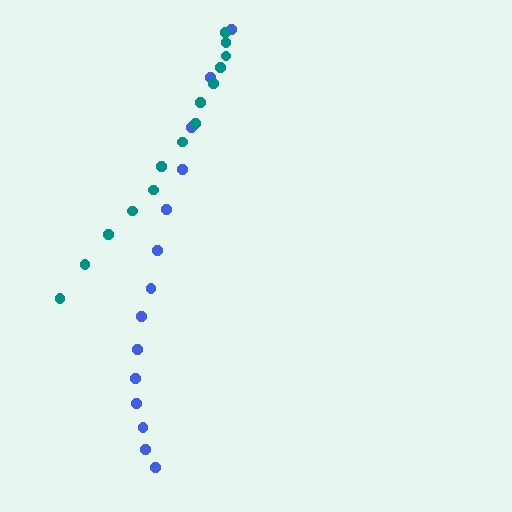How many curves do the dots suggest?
There are 2 distinct paths.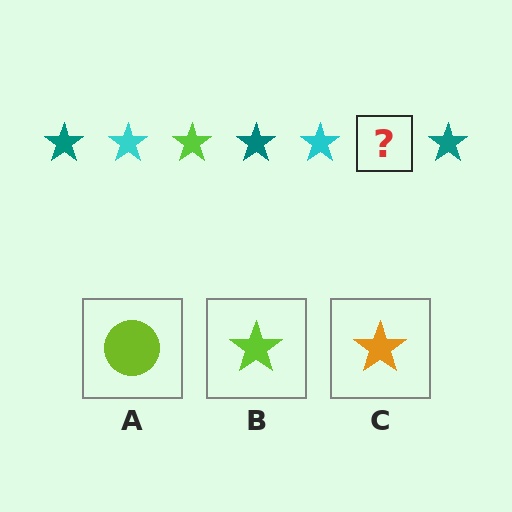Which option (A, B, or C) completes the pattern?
B.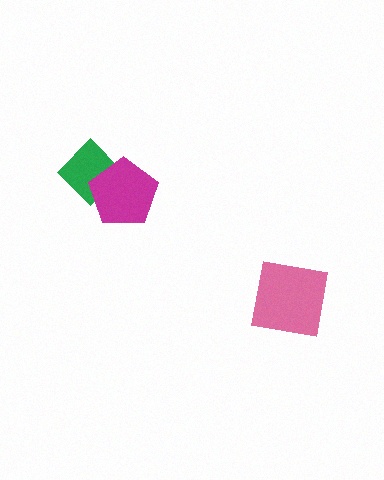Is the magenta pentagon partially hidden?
No, no other shape covers it.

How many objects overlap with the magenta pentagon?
1 object overlaps with the magenta pentagon.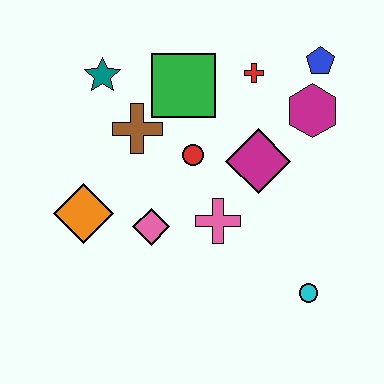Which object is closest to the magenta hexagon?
The blue pentagon is closest to the magenta hexagon.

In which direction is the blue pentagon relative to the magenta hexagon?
The blue pentagon is above the magenta hexagon.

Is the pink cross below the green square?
Yes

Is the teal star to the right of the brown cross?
No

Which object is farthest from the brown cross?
The cyan circle is farthest from the brown cross.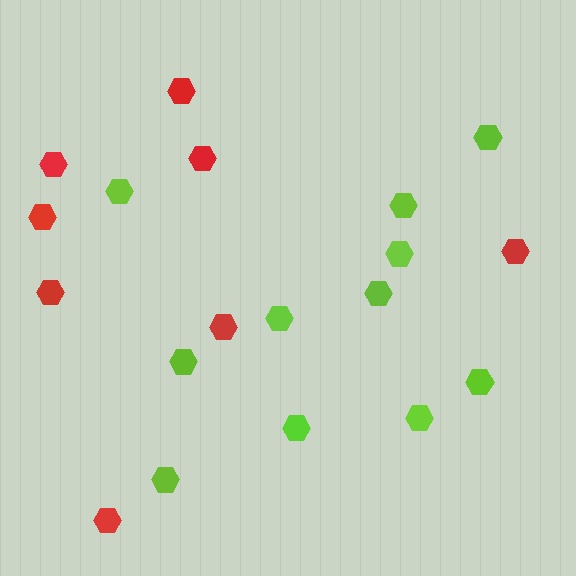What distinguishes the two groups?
There are 2 groups: one group of red hexagons (8) and one group of lime hexagons (11).